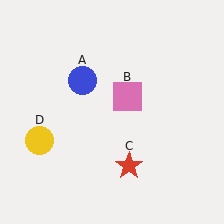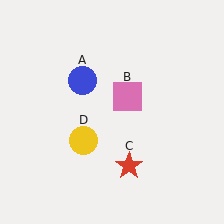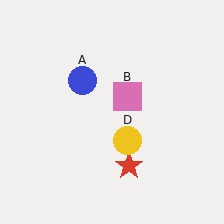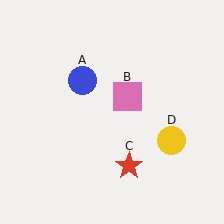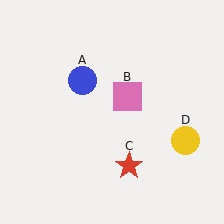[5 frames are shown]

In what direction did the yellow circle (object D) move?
The yellow circle (object D) moved right.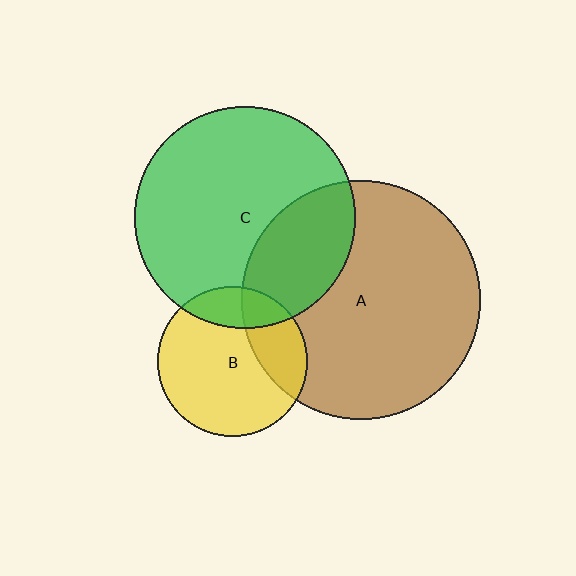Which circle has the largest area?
Circle A (brown).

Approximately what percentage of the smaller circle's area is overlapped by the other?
Approximately 30%.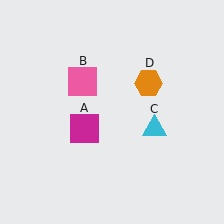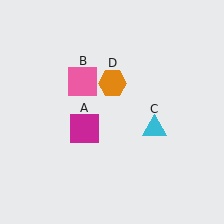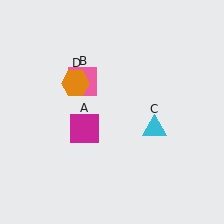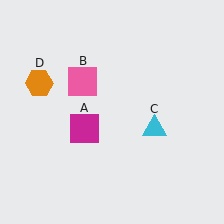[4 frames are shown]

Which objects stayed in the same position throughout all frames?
Magenta square (object A) and pink square (object B) and cyan triangle (object C) remained stationary.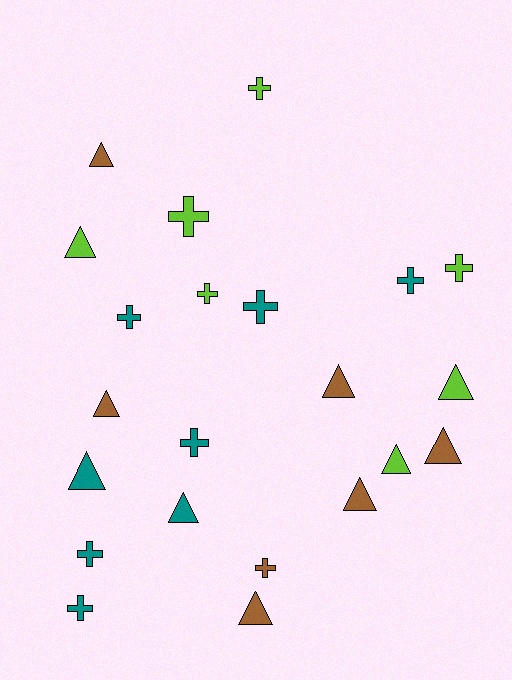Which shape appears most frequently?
Cross, with 11 objects.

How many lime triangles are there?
There are 3 lime triangles.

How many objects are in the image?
There are 22 objects.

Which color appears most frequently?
Teal, with 8 objects.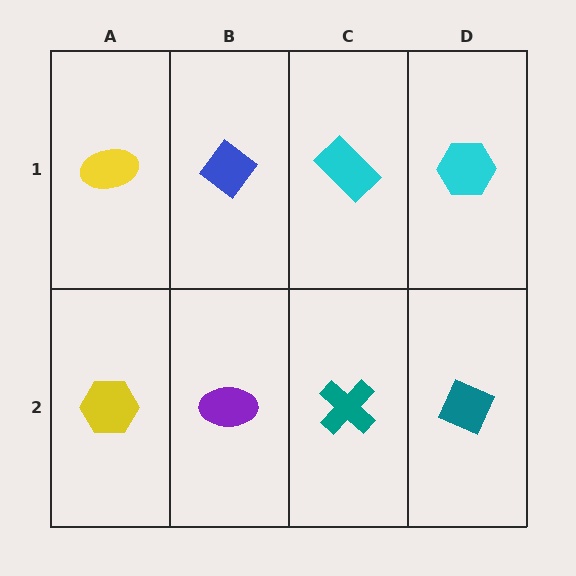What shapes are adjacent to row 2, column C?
A cyan rectangle (row 1, column C), a purple ellipse (row 2, column B), a teal diamond (row 2, column D).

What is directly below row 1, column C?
A teal cross.